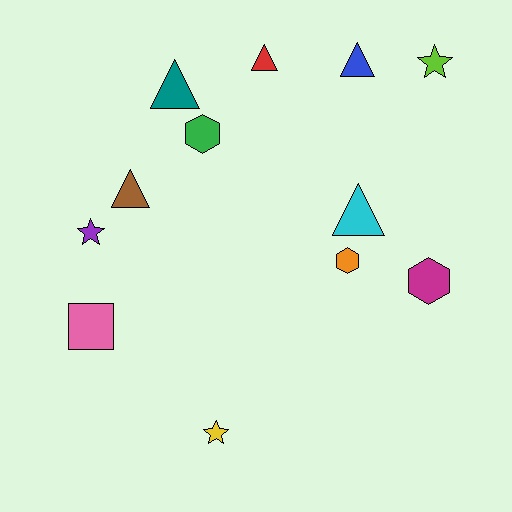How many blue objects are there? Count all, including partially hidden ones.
There is 1 blue object.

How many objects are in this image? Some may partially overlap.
There are 12 objects.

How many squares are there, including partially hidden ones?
There is 1 square.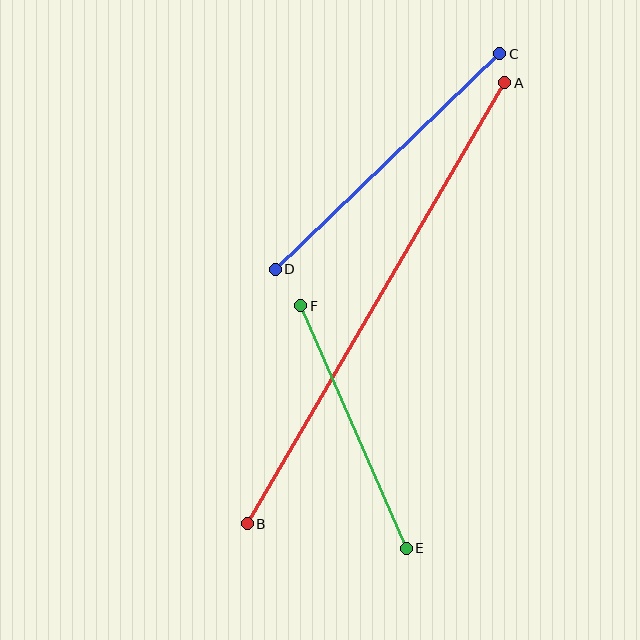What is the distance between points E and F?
The distance is approximately 265 pixels.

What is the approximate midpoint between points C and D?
The midpoint is at approximately (387, 162) pixels.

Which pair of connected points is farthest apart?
Points A and B are farthest apart.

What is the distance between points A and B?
The distance is approximately 511 pixels.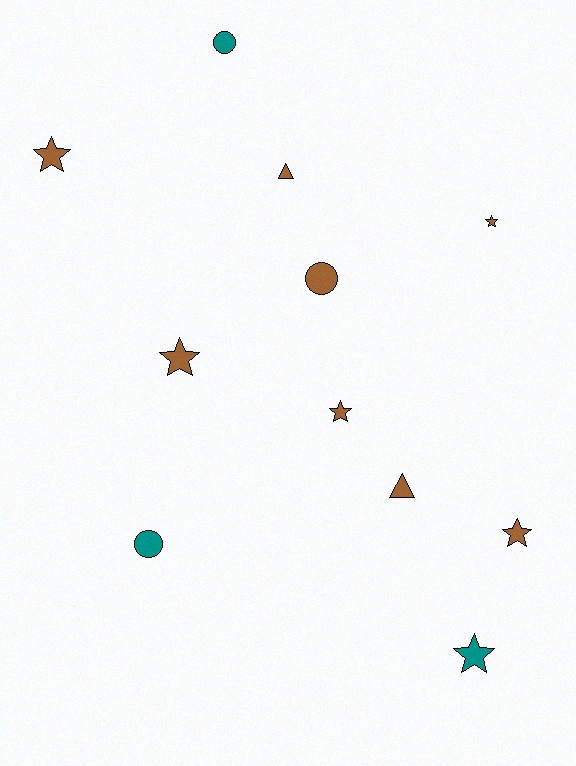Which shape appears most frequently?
Star, with 6 objects.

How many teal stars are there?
There is 1 teal star.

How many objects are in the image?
There are 11 objects.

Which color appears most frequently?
Brown, with 8 objects.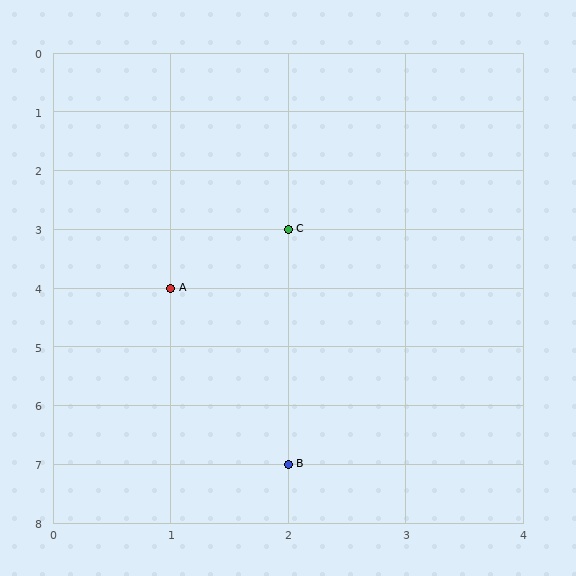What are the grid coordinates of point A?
Point A is at grid coordinates (1, 4).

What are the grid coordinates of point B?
Point B is at grid coordinates (2, 7).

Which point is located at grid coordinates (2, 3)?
Point C is at (2, 3).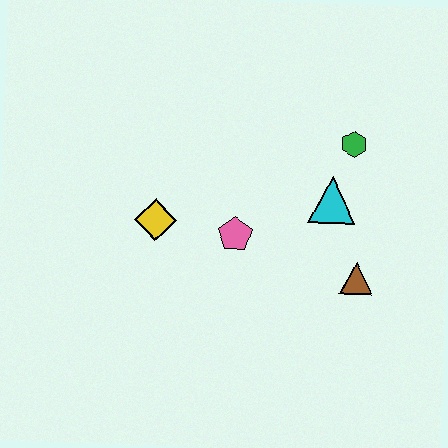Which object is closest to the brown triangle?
The cyan triangle is closest to the brown triangle.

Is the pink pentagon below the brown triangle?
No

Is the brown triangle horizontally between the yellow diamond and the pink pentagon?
No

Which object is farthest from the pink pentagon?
The green hexagon is farthest from the pink pentagon.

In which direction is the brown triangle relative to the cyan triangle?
The brown triangle is below the cyan triangle.